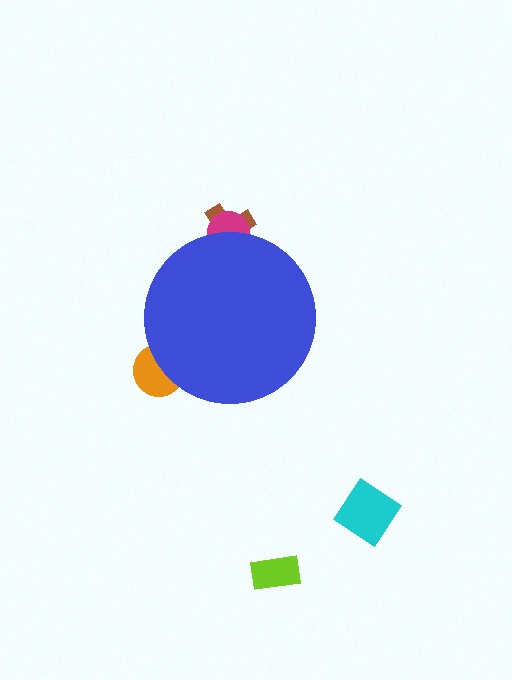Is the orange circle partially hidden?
Yes, the orange circle is partially hidden behind the blue circle.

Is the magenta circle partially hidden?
Yes, the magenta circle is partially hidden behind the blue circle.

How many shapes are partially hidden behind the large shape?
3 shapes are partially hidden.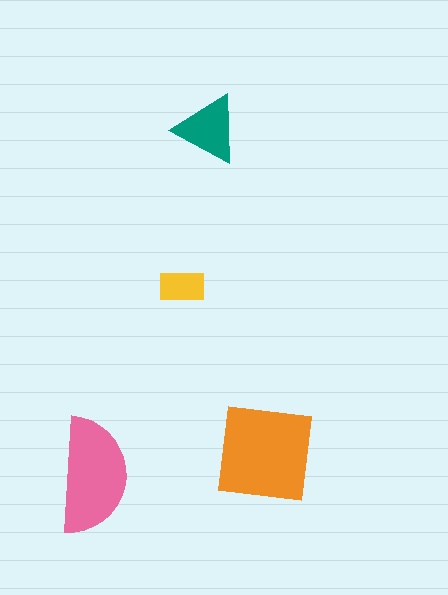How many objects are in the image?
There are 4 objects in the image.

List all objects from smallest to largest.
The yellow rectangle, the teal triangle, the pink semicircle, the orange square.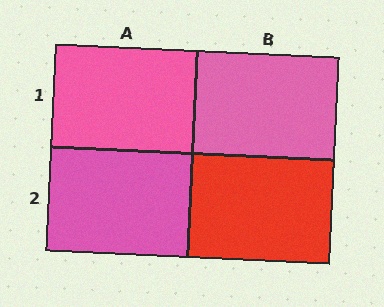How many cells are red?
1 cell is red.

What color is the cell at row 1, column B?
Pink.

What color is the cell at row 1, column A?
Pink.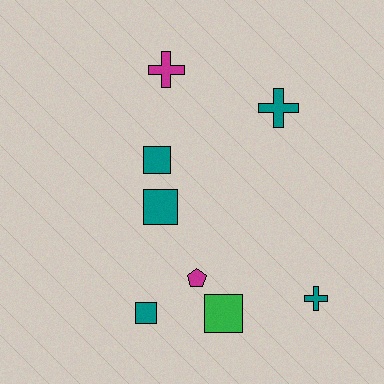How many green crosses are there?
There are no green crosses.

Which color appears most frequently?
Teal, with 5 objects.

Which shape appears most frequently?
Square, with 4 objects.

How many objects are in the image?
There are 8 objects.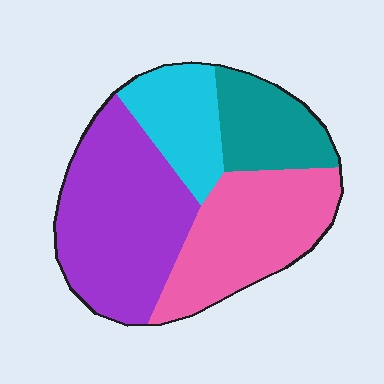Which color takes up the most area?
Purple, at roughly 40%.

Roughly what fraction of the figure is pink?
Pink takes up about one third (1/3) of the figure.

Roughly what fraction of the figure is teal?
Teal covers around 15% of the figure.